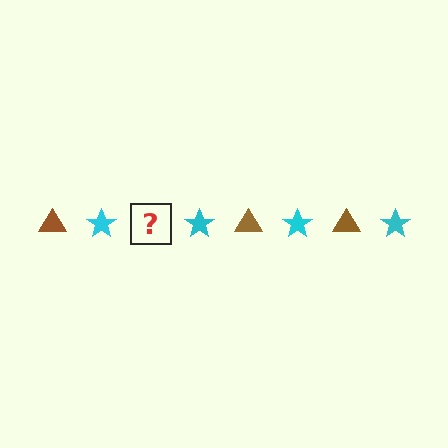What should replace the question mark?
The question mark should be replaced with a brown triangle.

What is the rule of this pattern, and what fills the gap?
The rule is that the pattern alternates between brown triangle and cyan star. The gap should be filled with a brown triangle.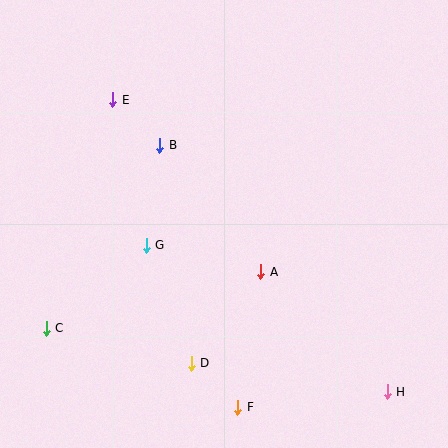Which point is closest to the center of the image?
Point A at (261, 272) is closest to the center.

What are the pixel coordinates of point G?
Point G is at (146, 245).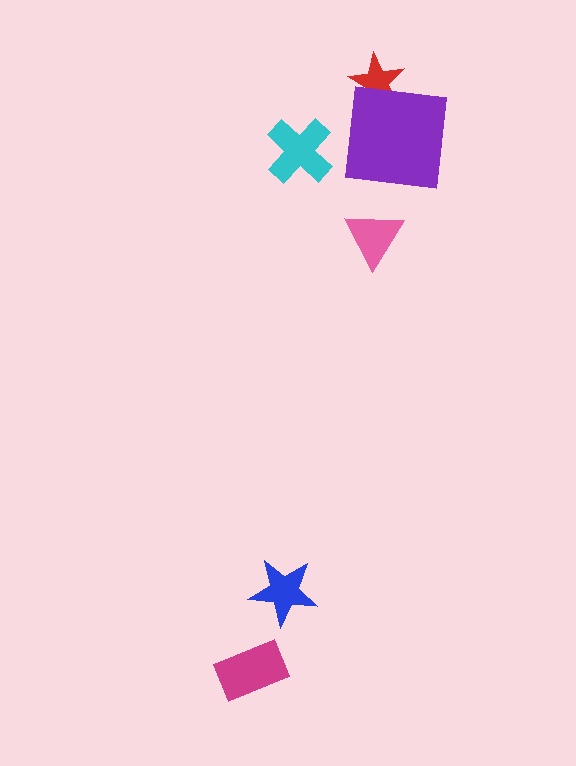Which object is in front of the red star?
The purple square is in front of the red star.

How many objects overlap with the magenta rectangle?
0 objects overlap with the magenta rectangle.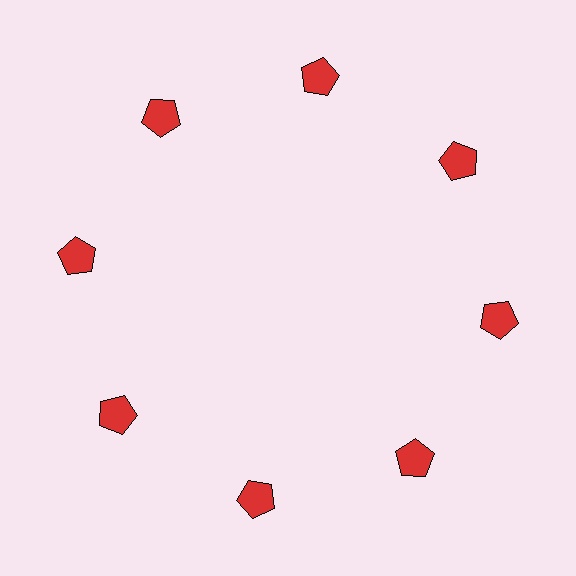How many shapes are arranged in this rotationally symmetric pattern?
There are 8 shapes, arranged in 8 groups of 1.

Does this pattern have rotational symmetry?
Yes, this pattern has 8-fold rotational symmetry. It looks the same after rotating 45 degrees around the center.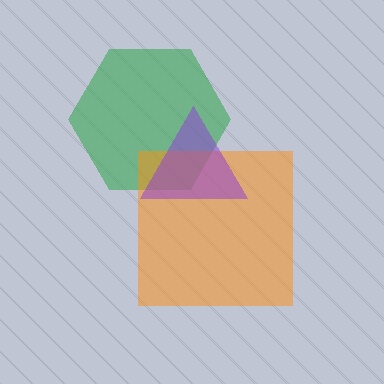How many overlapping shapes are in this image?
There are 3 overlapping shapes in the image.